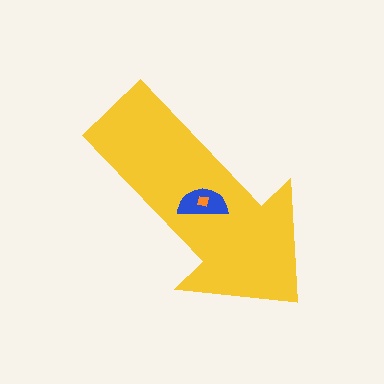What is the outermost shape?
The yellow arrow.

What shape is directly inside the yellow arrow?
The blue semicircle.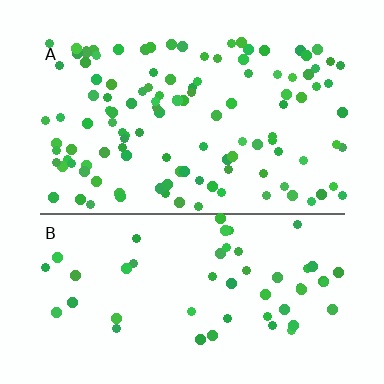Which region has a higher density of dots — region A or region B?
A (the top).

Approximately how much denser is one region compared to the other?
Approximately 2.2× — region A over region B.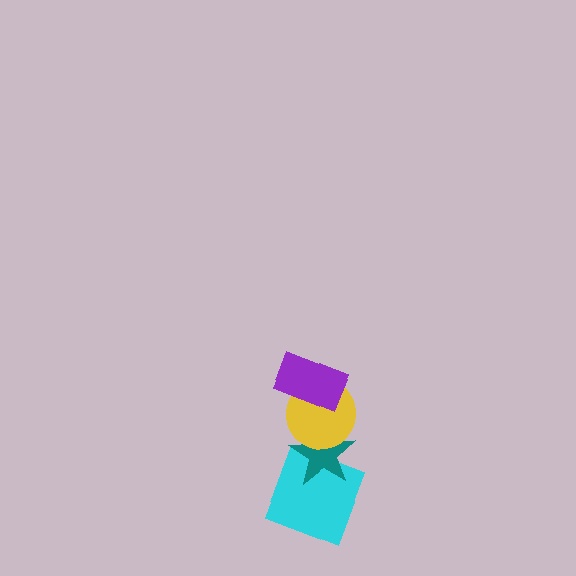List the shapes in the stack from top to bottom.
From top to bottom: the purple rectangle, the yellow circle, the teal star, the cyan square.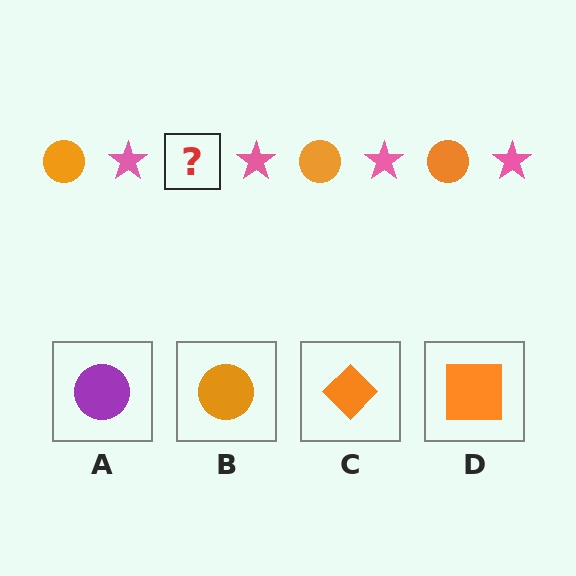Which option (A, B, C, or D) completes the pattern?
B.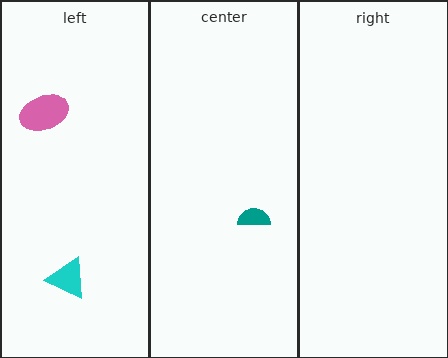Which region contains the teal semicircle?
The center region.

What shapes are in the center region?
The teal semicircle.